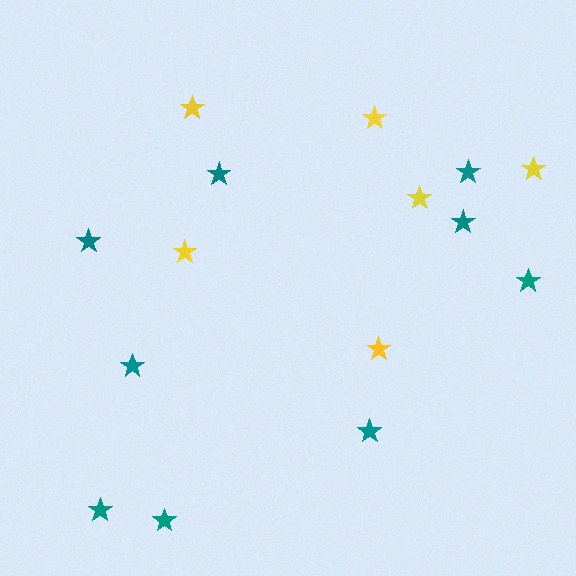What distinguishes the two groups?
There are 2 groups: one group of teal stars (9) and one group of yellow stars (6).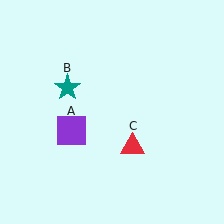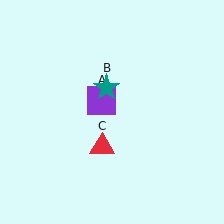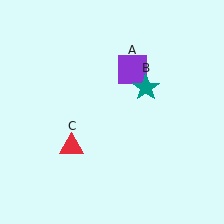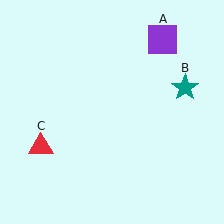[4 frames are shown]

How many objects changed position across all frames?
3 objects changed position: purple square (object A), teal star (object B), red triangle (object C).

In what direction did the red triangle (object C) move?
The red triangle (object C) moved left.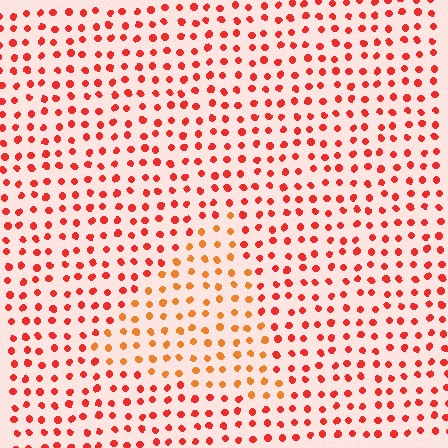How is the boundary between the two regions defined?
The boundary is defined purely by a slight shift in hue (about 27 degrees). Spacing, size, and orientation are identical on both sides.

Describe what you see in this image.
The image is filled with small red elements in a uniform arrangement. A triangle-shaped region is visible where the elements are tinted to a slightly different hue, forming a subtle color boundary.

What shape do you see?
I see a triangle.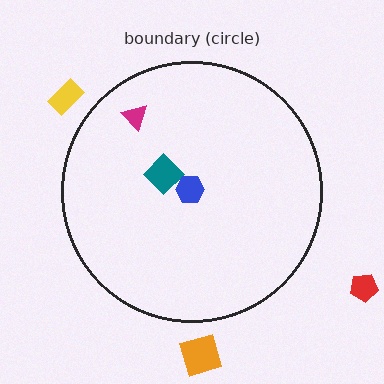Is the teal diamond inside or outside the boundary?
Inside.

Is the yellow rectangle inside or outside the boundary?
Outside.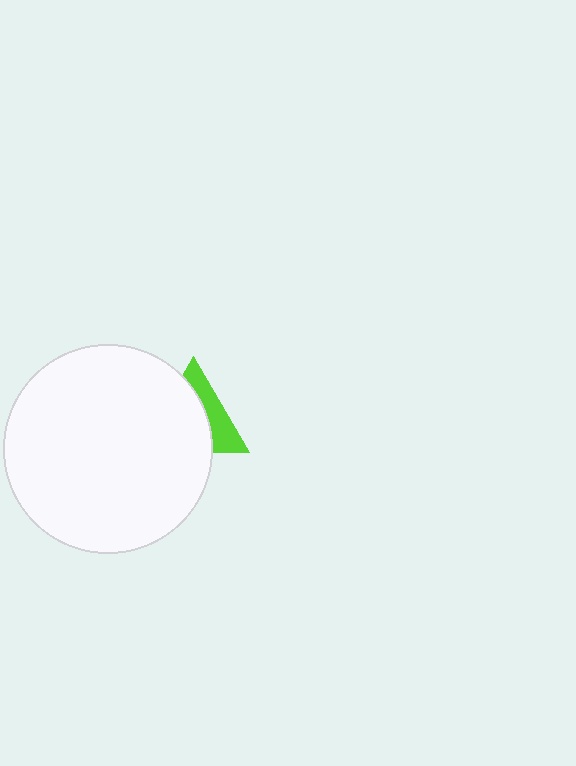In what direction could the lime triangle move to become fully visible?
The lime triangle could move right. That would shift it out from behind the white circle entirely.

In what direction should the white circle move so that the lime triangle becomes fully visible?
The white circle should move left. That is the shortest direction to clear the overlap and leave the lime triangle fully visible.